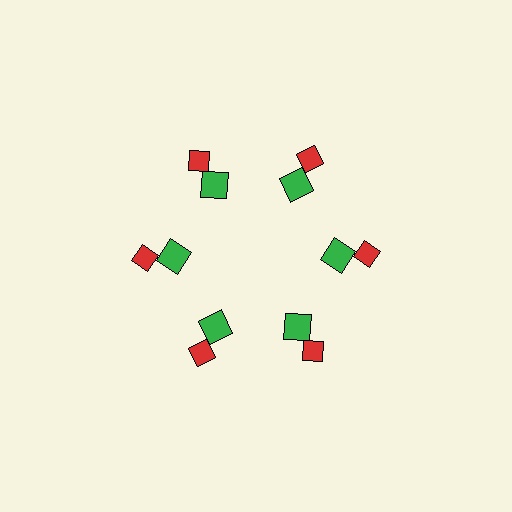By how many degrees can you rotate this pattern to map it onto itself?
The pattern maps onto itself every 60 degrees of rotation.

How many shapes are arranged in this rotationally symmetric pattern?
There are 12 shapes, arranged in 6 groups of 2.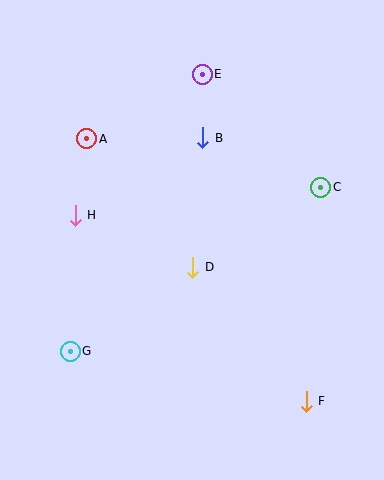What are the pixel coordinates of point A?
Point A is at (87, 139).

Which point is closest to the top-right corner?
Point E is closest to the top-right corner.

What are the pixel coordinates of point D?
Point D is at (193, 267).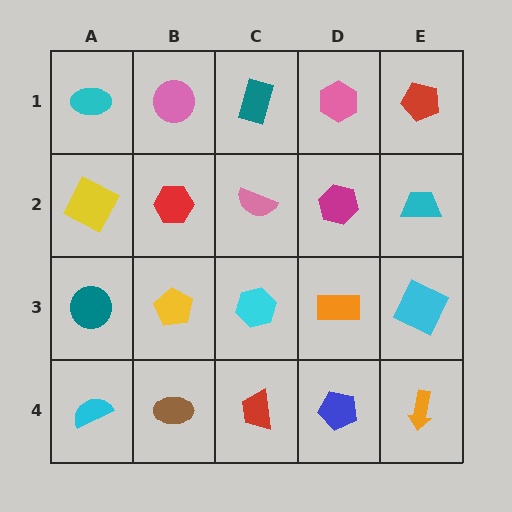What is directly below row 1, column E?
A cyan trapezoid.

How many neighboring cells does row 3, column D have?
4.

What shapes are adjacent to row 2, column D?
A pink hexagon (row 1, column D), an orange rectangle (row 3, column D), a pink semicircle (row 2, column C), a cyan trapezoid (row 2, column E).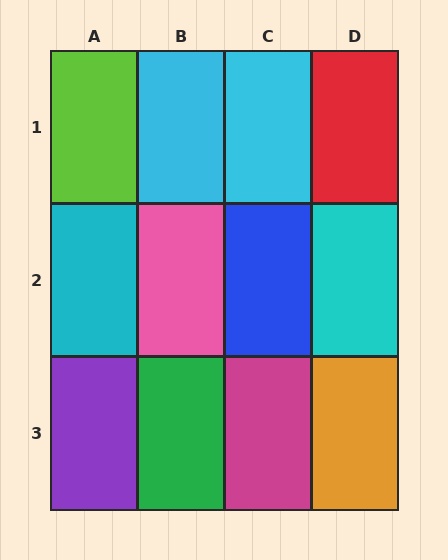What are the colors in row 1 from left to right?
Lime, cyan, cyan, red.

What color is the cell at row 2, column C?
Blue.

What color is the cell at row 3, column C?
Magenta.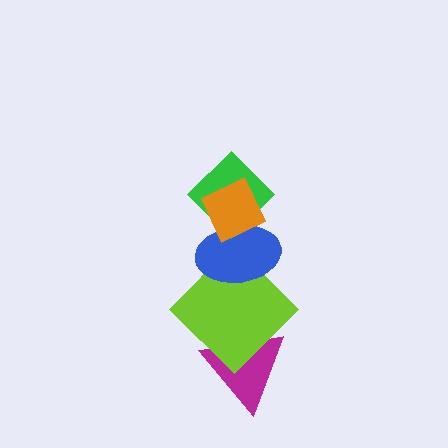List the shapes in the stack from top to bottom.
From top to bottom: the orange diamond, the green diamond, the blue ellipse, the lime diamond, the magenta triangle.